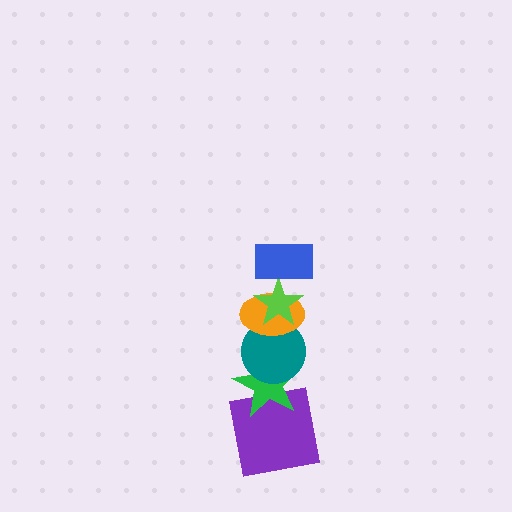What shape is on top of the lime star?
The blue rectangle is on top of the lime star.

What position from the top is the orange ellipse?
The orange ellipse is 3rd from the top.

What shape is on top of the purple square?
The green star is on top of the purple square.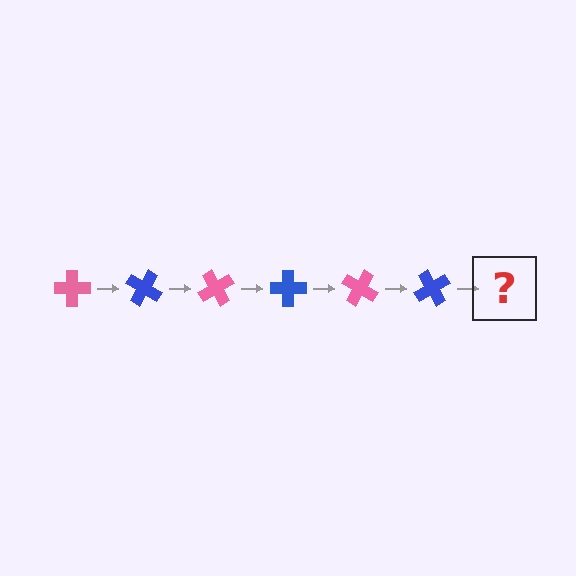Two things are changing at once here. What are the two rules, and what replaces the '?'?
The two rules are that it rotates 30 degrees each step and the color cycles through pink and blue. The '?' should be a pink cross, rotated 180 degrees from the start.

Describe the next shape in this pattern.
It should be a pink cross, rotated 180 degrees from the start.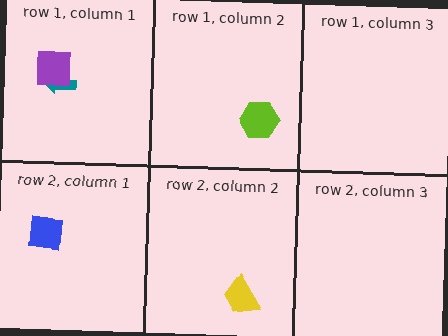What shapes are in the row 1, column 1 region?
The teal arrow, the purple square.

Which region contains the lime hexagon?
The row 1, column 2 region.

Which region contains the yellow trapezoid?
The row 2, column 2 region.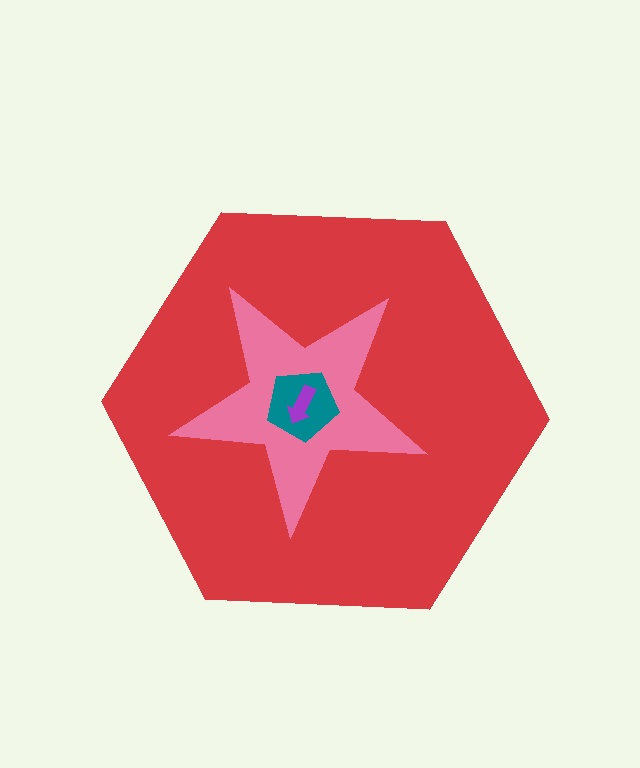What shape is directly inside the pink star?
The teal pentagon.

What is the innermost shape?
The purple arrow.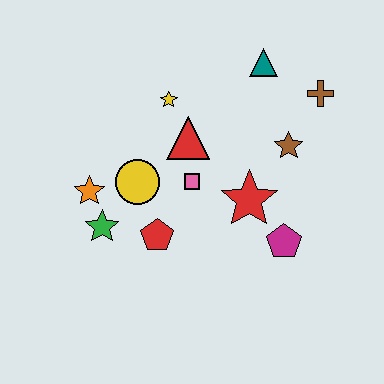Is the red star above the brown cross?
No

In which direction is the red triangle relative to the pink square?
The red triangle is above the pink square.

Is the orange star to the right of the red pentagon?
No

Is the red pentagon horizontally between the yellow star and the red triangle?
No